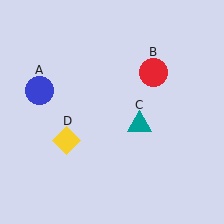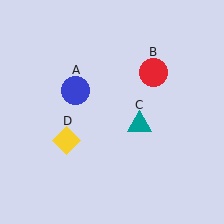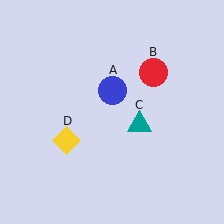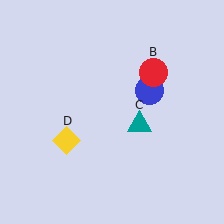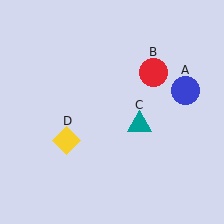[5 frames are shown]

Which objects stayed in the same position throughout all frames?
Red circle (object B) and teal triangle (object C) and yellow diamond (object D) remained stationary.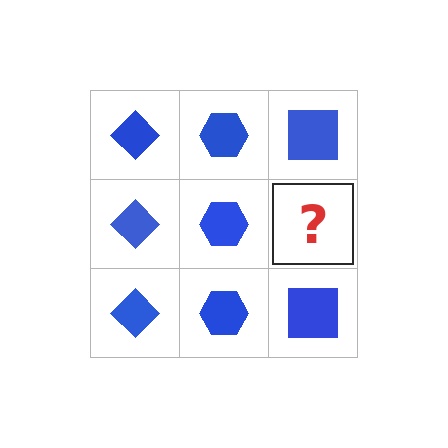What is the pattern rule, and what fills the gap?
The rule is that each column has a consistent shape. The gap should be filled with a blue square.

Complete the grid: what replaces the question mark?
The question mark should be replaced with a blue square.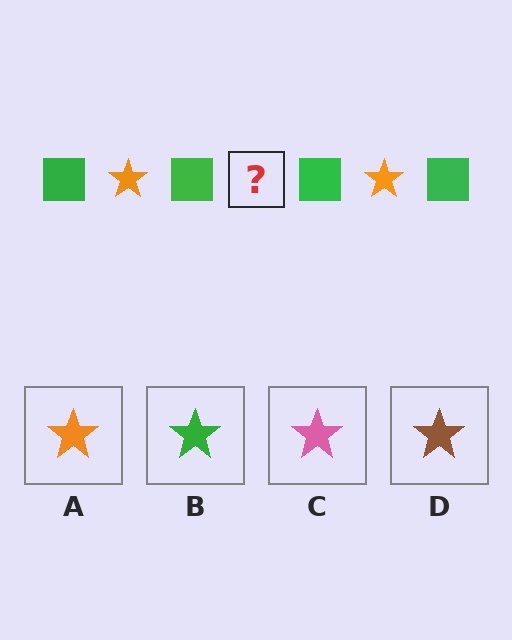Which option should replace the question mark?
Option A.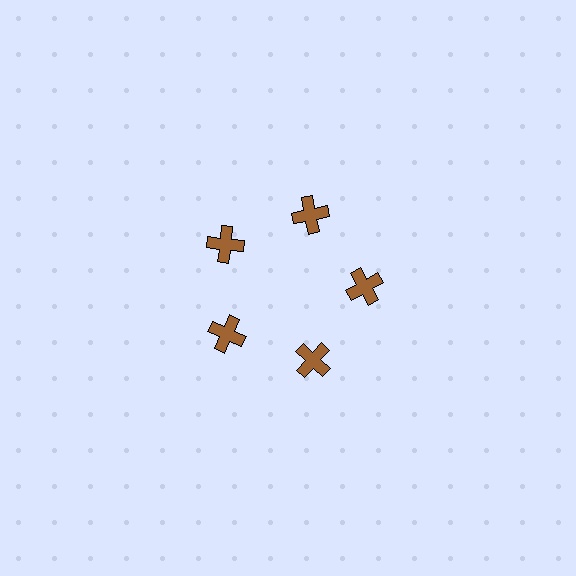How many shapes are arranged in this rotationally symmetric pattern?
There are 5 shapes, arranged in 5 groups of 1.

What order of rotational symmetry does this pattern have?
This pattern has 5-fold rotational symmetry.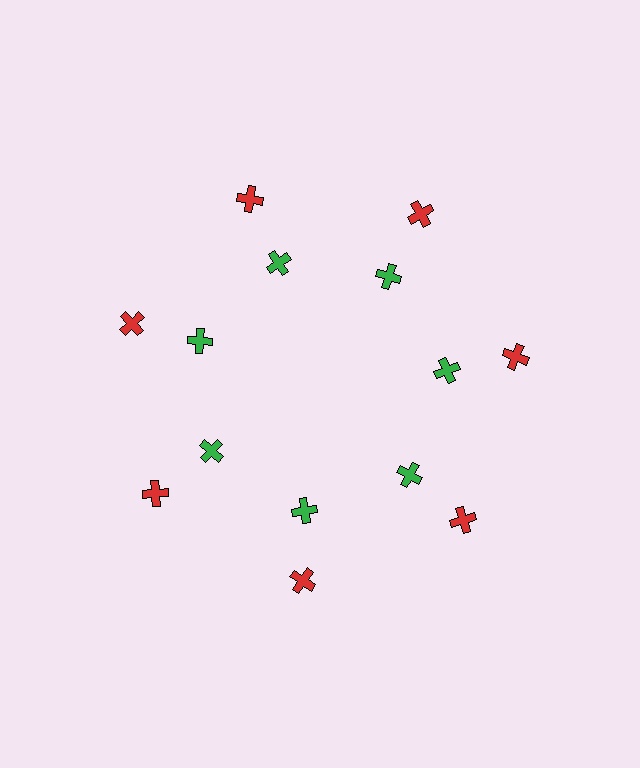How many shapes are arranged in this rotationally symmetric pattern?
There are 14 shapes, arranged in 7 groups of 2.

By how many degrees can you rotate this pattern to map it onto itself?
The pattern maps onto itself every 51 degrees of rotation.